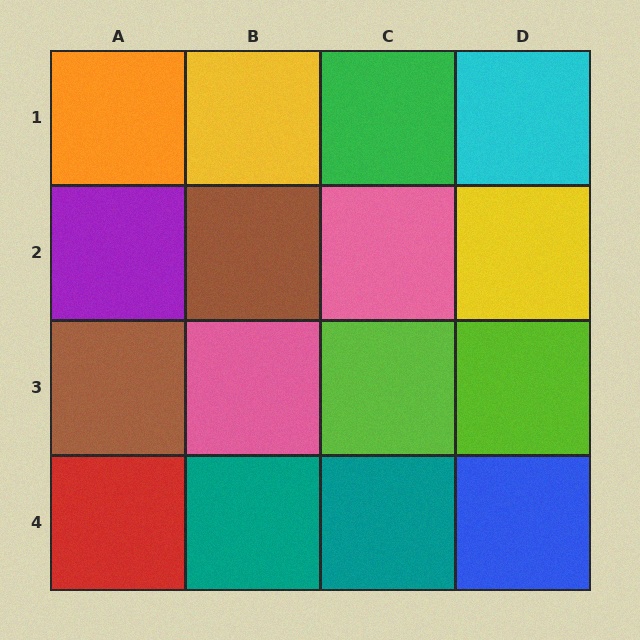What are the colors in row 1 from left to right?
Orange, yellow, green, cyan.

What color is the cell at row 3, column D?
Lime.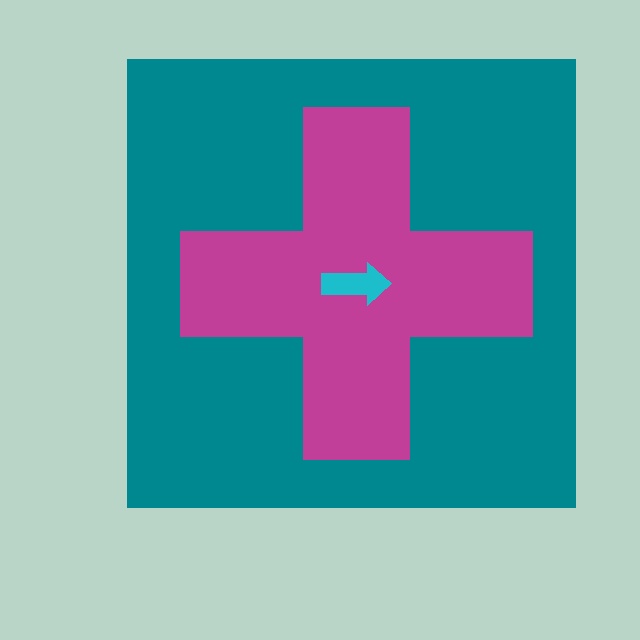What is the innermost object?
The cyan arrow.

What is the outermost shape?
The teal square.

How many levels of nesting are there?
3.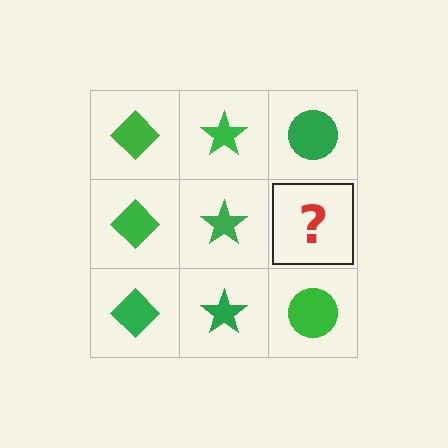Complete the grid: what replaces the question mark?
The question mark should be replaced with a green circle.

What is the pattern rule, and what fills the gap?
The rule is that each column has a consistent shape. The gap should be filled with a green circle.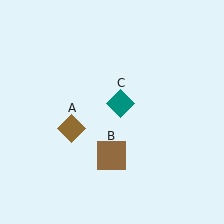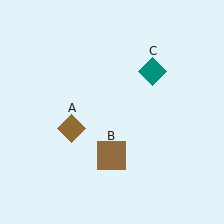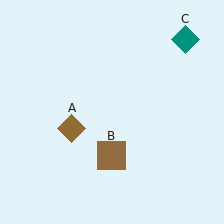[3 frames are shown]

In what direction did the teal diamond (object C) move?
The teal diamond (object C) moved up and to the right.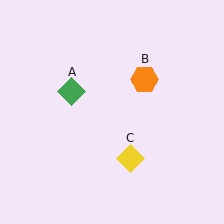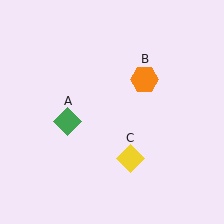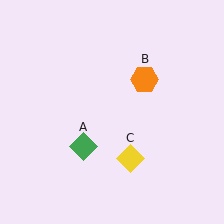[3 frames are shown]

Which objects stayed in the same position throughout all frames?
Orange hexagon (object B) and yellow diamond (object C) remained stationary.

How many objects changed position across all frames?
1 object changed position: green diamond (object A).